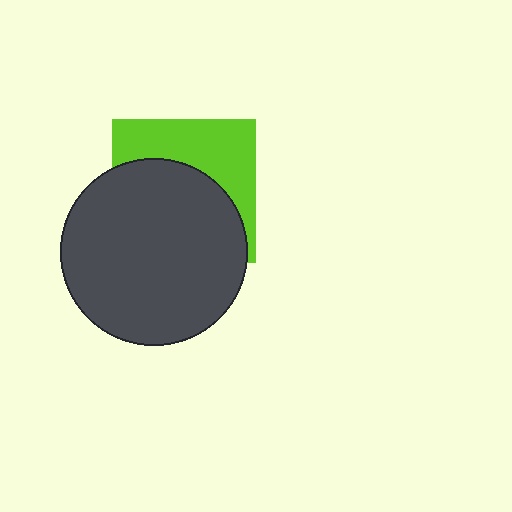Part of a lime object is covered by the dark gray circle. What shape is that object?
It is a square.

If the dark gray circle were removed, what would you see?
You would see the complete lime square.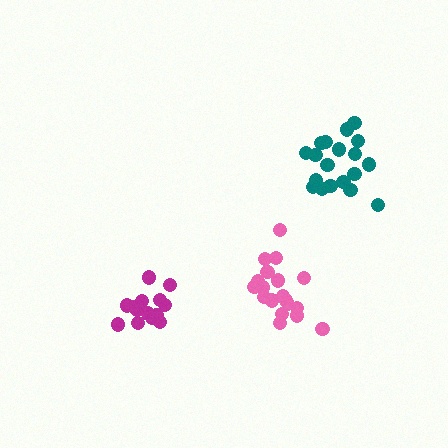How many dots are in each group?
Group 1: 14 dots, Group 2: 19 dots, Group 3: 19 dots (52 total).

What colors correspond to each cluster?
The clusters are colored: magenta, teal, pink.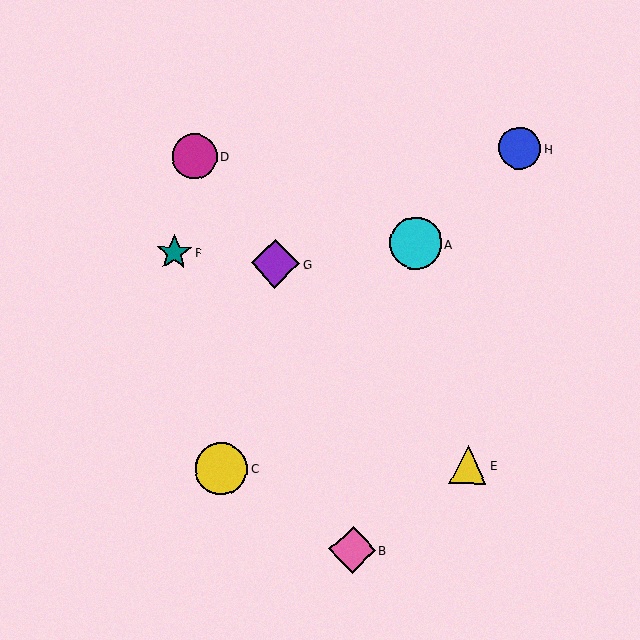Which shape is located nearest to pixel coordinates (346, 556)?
The pink diamond (labeled B) at (352, 550) is nearest to that location.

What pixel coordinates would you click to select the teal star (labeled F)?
Click at (174, 253) to select the teal star F.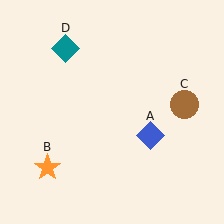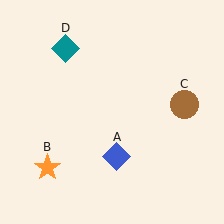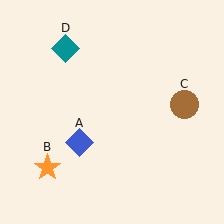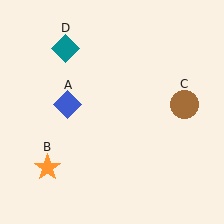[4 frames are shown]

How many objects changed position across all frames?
1 object changed position: blue diamond (object A).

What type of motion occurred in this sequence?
The blue diamond (object A) rotated clockwise around the center of the scene.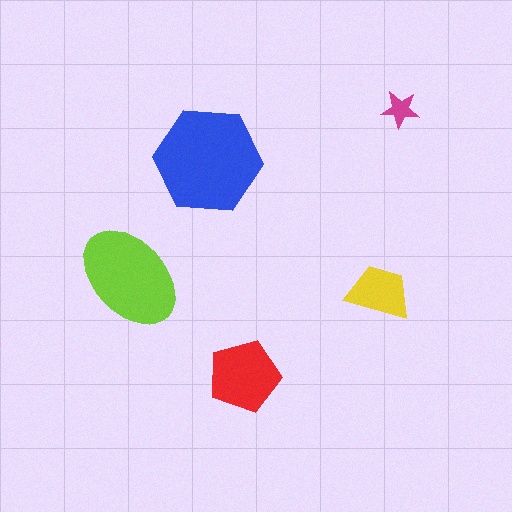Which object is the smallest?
The magenta star.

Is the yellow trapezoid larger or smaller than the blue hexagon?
Smaller.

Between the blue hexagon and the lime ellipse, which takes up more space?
The blue hexagon.